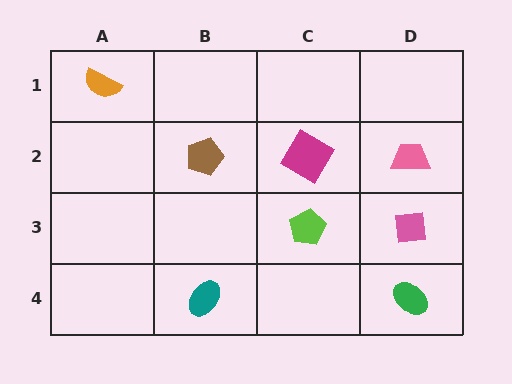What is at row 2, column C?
A magenta diamond.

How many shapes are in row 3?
2 shapes.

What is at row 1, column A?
An orange semicircle.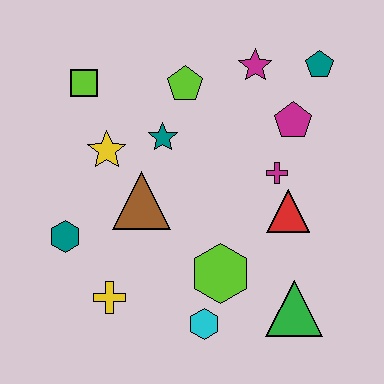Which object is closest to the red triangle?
The magenta cross is closest to the red triangle.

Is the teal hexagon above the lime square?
No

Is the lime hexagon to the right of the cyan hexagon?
Yes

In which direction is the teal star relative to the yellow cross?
The teal star is above the yellow cross.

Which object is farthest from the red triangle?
The lime square is farthest from the red triangle.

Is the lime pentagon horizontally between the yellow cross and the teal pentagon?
Yes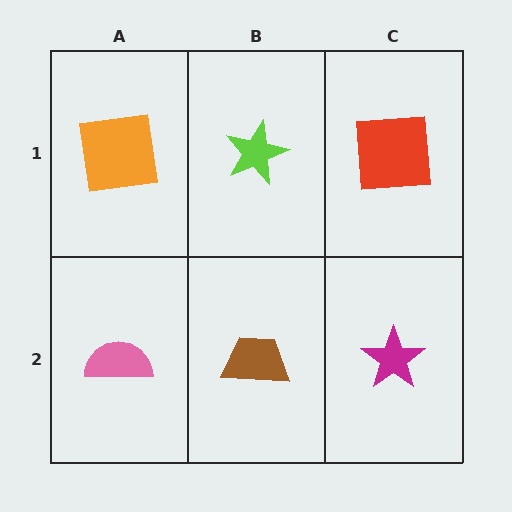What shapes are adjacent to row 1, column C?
A magenta star (row 2, column C), a lime star (row 1, column B).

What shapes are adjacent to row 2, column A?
An orange square (row 1, column A), a brown trapezoid (row 2, column B).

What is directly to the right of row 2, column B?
A magenta star.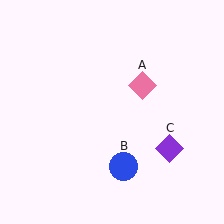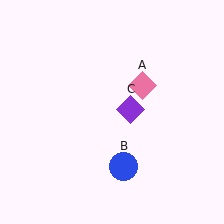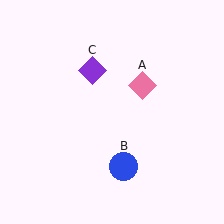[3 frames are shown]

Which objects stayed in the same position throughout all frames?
Pink diamond (object A) and blue circle (object B) remained stationary.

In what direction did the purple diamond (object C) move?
The purple diamond (object C) moved up and to the left.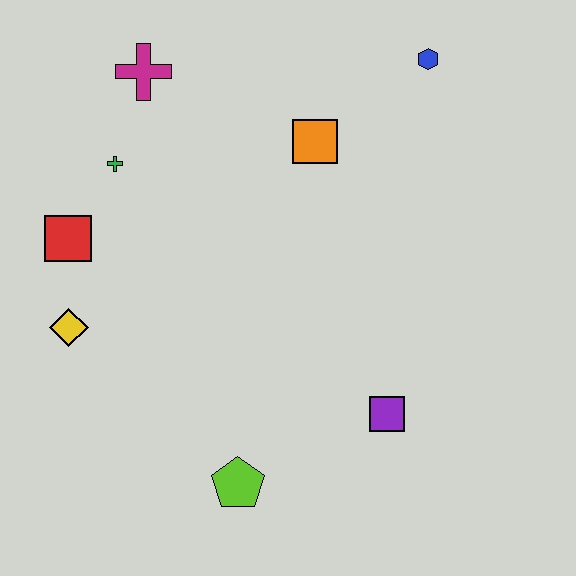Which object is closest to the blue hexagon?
The orange square is closest to the blue hexagon.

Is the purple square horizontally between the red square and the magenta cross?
No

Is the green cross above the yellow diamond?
Yes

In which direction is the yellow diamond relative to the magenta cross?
The yellow diamond is below the magenta cross.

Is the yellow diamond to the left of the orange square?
Yes